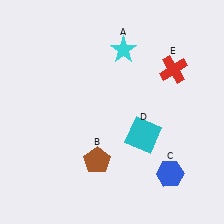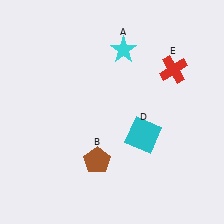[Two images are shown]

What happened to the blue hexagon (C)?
The blue hexagon (C) was removed in Image 2. It was in the bottom-right area of Image 1.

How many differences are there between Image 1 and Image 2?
There is 1 difference between the two images.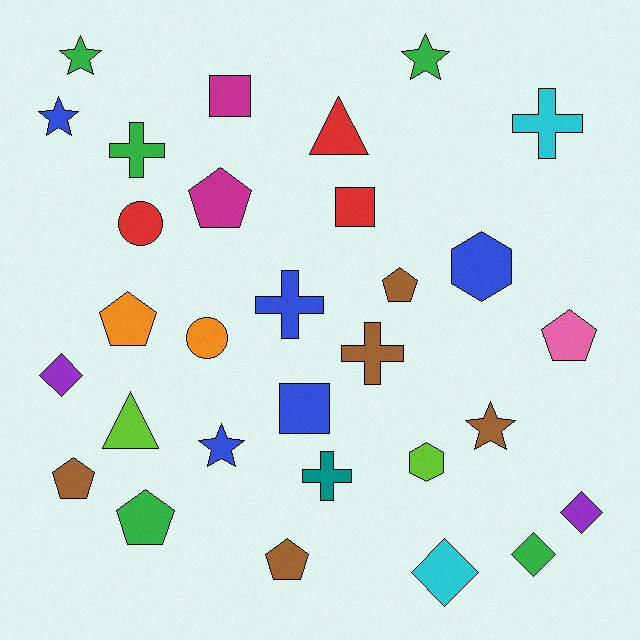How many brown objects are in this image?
There are 5 brown objects.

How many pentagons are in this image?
There are 7 pentagons.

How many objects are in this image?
There are 30 objects.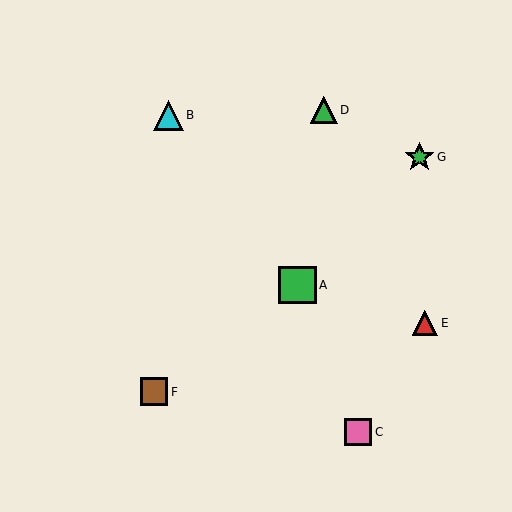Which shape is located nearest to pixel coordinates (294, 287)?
The green square (labeled A) at (297, 285) is nearest to that location.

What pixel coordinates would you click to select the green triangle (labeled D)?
Click at (324, 110) to select the green triangle D.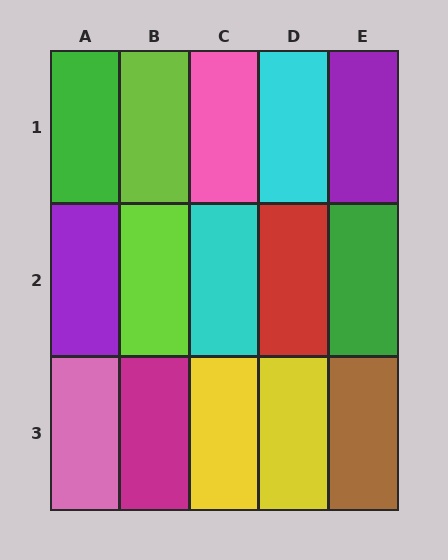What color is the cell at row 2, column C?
Cyan.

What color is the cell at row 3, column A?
Pink.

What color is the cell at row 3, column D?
Yellow.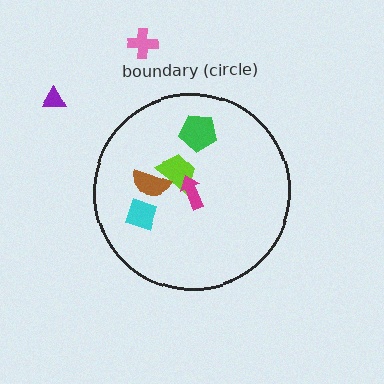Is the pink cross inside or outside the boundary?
Outside.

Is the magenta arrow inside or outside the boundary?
Inside.